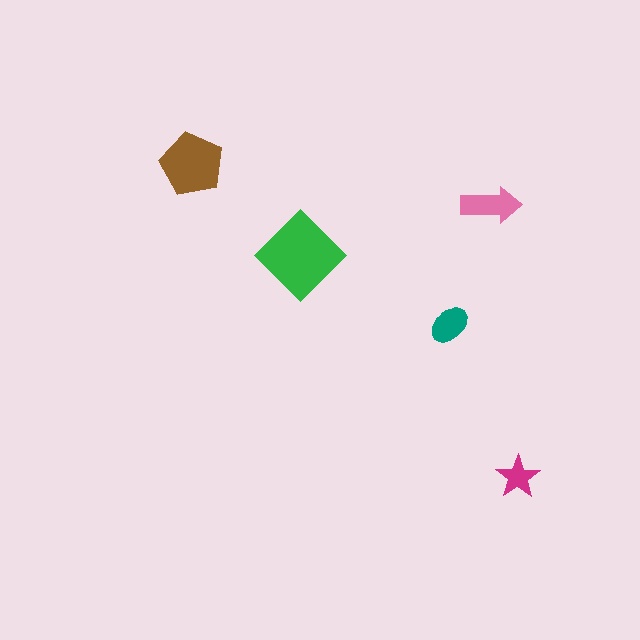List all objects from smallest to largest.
The magenta star, the teal ellipse, the pink arrow, the brown pentagon, the green diamond.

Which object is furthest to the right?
The magenta star is rightmost.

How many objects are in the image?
There are 5 objects in the image.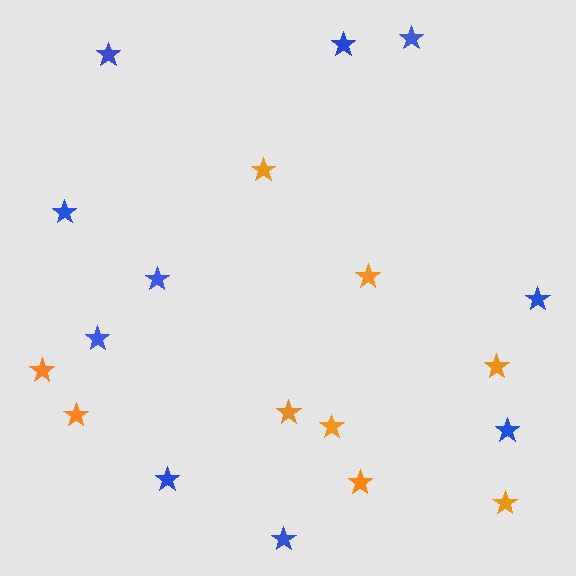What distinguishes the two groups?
There are 2 groups: one group of blue stars (10) and one group of orange stars (9).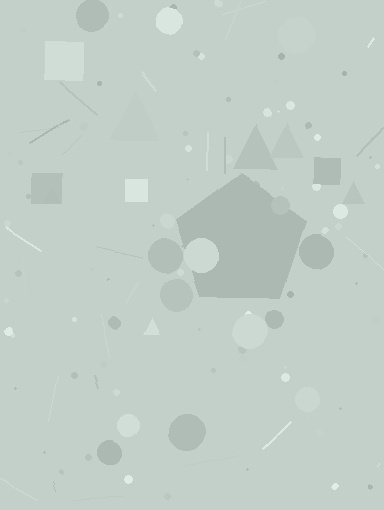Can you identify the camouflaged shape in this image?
The camouflaged shape is a pentagon.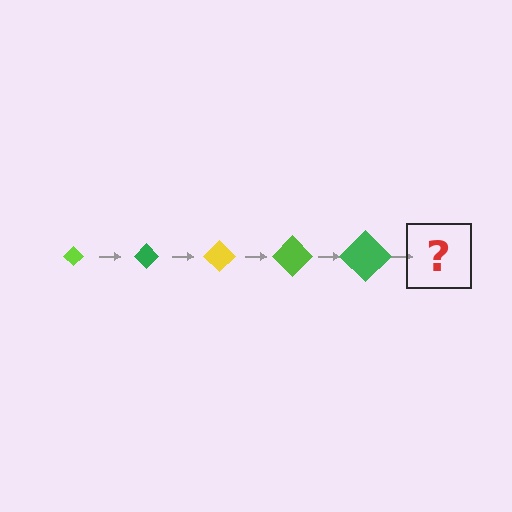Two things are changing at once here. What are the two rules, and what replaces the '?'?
The two rules are that the diamond grows larger each step and the color cycles through lime, green, and yellow. The '?' should be a yellow diamond, larger than the previous one.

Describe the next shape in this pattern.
It should be a yellow diamond, larger than the previous one.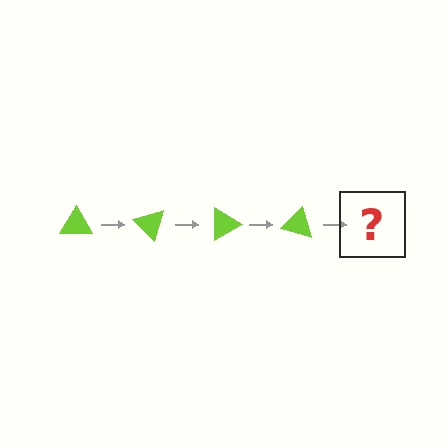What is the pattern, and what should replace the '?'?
The pattern is that the triangle rotates 45 degrees each step. The '?' should be a lime triangle rotated 180 degrees.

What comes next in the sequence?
The next element should be a lime triangle rotated 180 degrees.